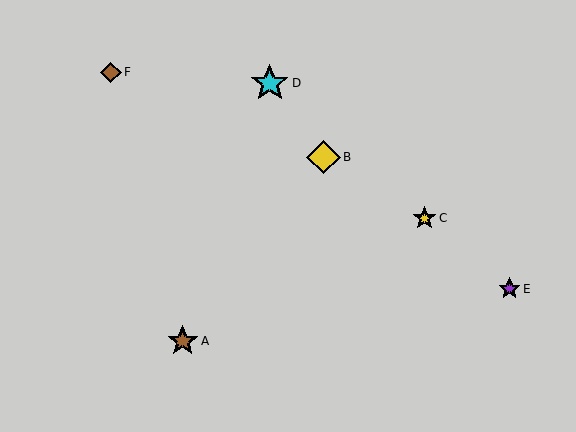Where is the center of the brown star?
The center of the brown star is at (183, 341).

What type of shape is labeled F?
Shape F is a brown diamond.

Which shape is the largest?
The cyan star (labeled D) is the largest.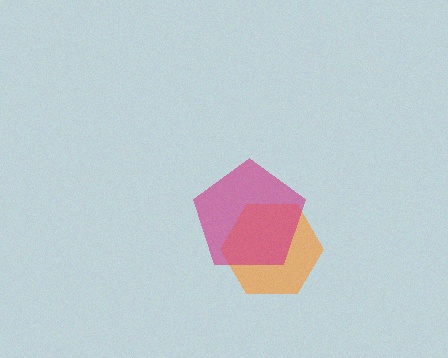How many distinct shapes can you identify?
There are 2 distinct shapes: an orange hexagon, a magenta pentagon.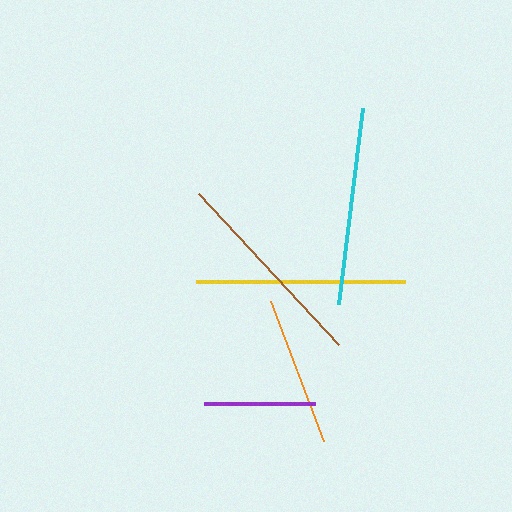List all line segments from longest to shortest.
From longest to shortest: yellow, brown, cyan, orange, purple.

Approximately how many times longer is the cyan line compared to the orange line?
The cyan line is approximately 1.3 times the length of the orange line.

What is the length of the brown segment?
The brown segment is approximately 206 pixels long.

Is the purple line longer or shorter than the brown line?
The brown line is longer than the purple line.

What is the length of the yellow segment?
The yellow segment is approximately 209 pixels long.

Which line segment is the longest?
The yellow line is the longest at approximately 209 pixels.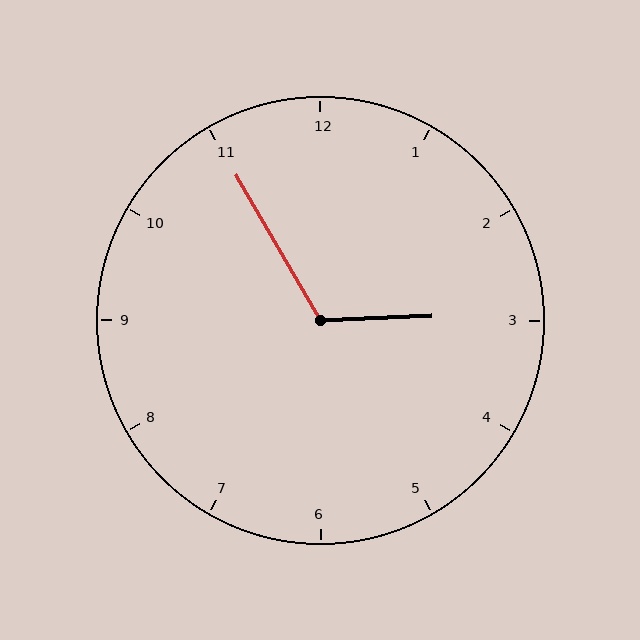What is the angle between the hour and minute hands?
Approximately 118 degrees.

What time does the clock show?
2:55.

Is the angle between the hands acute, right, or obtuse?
It is obtuse.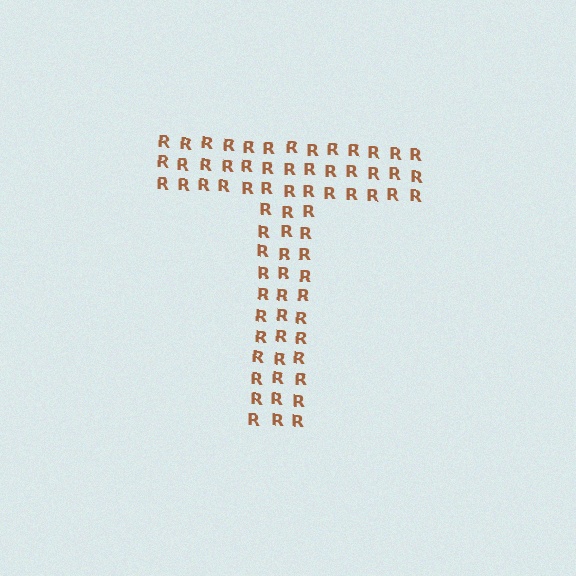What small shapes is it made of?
It is made of small letter R's.